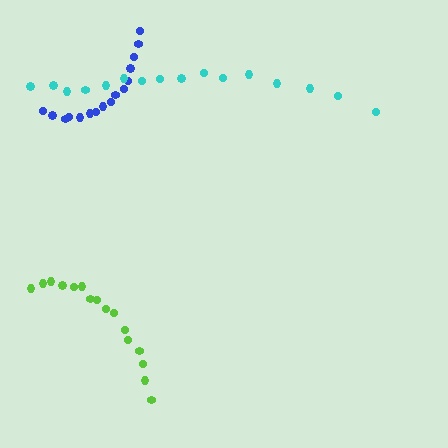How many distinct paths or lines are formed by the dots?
There are 3 distinct paths.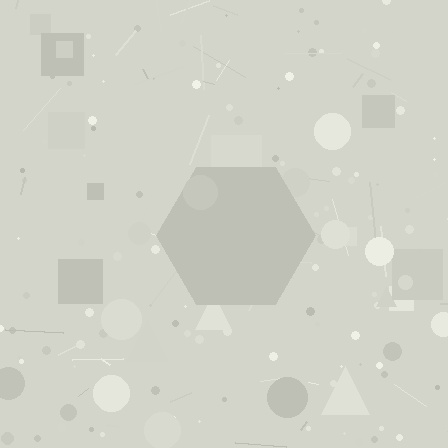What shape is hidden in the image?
A hexagon is hidden in the image.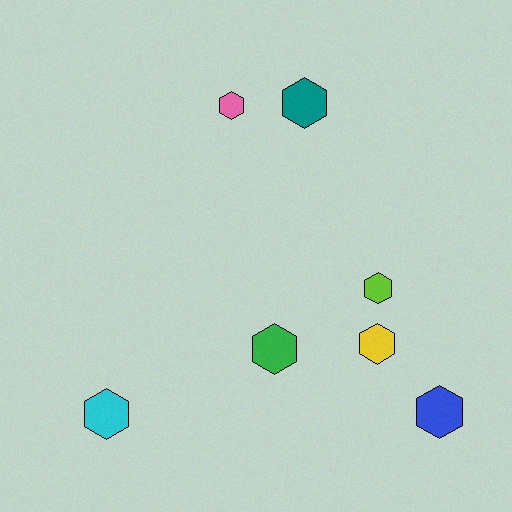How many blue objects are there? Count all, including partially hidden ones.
There is 1 blue object.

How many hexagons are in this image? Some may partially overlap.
There are 7 hexagons.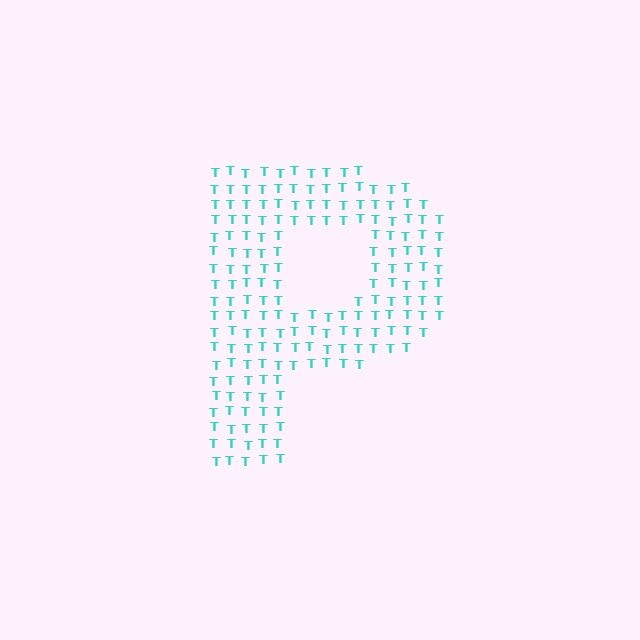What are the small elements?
The small elements are letter T's.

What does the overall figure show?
The overall figure shows the letter P.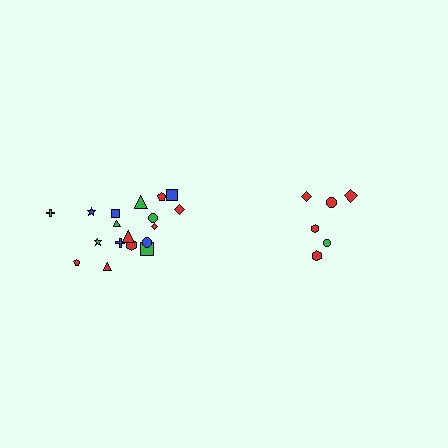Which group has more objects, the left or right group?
The left group.